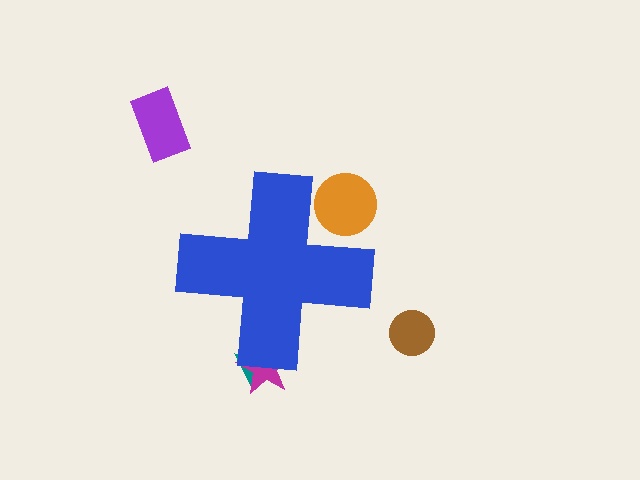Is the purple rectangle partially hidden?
No, the purple rectangle is fully visible.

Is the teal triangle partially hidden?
Yes, the teal triangle is partially hidden behind the blue cross.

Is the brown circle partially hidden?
No, the brown circle is fully visible.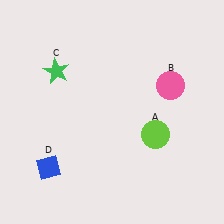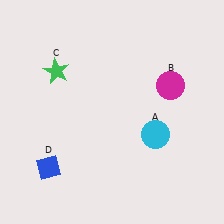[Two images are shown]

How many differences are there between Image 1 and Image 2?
There are 2 differences between the two images.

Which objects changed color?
A changed from lime to cyan. B changed from pink to magenta.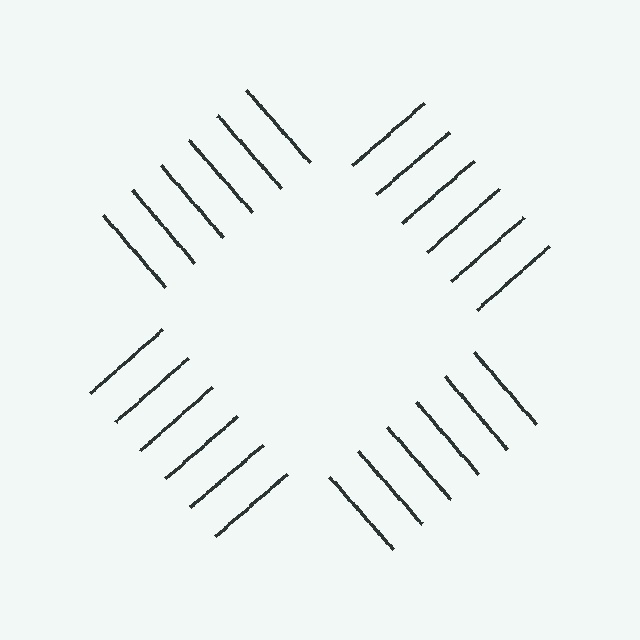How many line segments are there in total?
24 — 6 along each of the 4 edges.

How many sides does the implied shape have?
4 sides — the line-ends trace a square.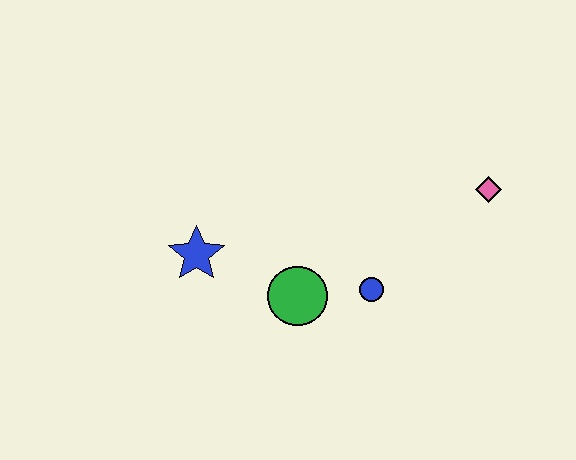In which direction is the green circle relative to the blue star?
The green circle is to the right of the blue star.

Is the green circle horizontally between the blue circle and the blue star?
Yes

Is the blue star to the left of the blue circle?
Yes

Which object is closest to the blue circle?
The green circle is closest to the blue circle.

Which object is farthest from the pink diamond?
The blue star is farthest from the pink diamond.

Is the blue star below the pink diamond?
Yes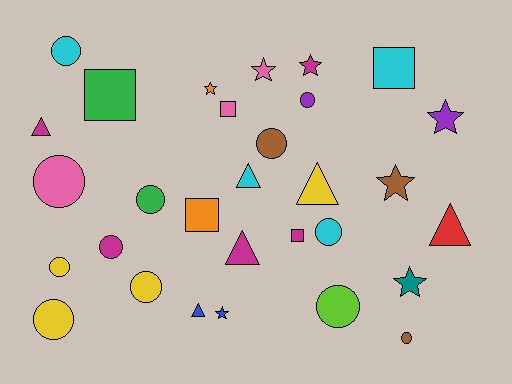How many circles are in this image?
There are 12 circles.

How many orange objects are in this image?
There are 2 orange objects.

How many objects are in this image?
There are 30 objects.